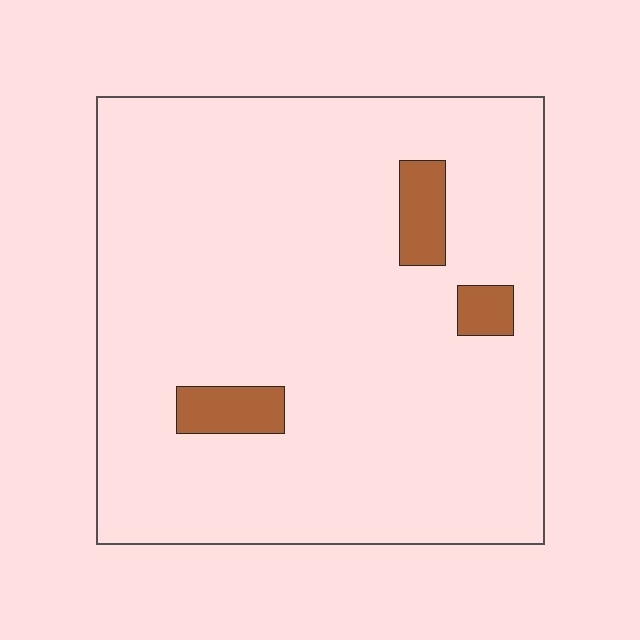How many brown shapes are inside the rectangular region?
3.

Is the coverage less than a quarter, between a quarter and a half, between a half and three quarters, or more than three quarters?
Less than a quarter.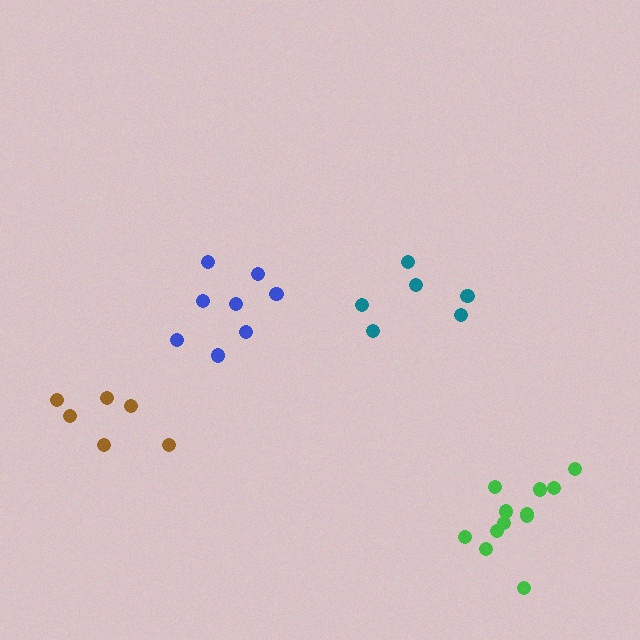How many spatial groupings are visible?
There are 4 spatial groupings.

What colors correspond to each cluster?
The clusters are colored: green, brown, blue, teal.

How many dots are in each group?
Group 1: 12 dots, Group 2: 6 dots, Group 3: 8 dots, Group 4: 6 dots (32 total).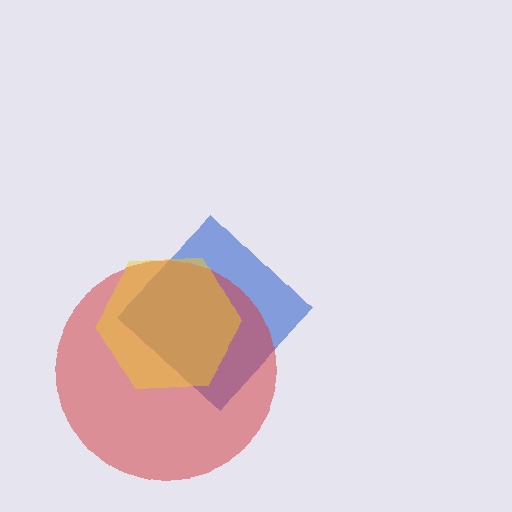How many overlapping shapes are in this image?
There are 3 overlapping shapes in the image.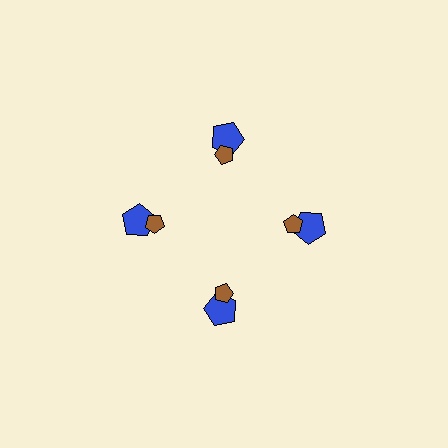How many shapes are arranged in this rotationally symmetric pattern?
There are 8 shapes, arranged in 4 groups of 2.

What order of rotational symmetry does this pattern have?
This pattern has 4-fold rotational symmetry.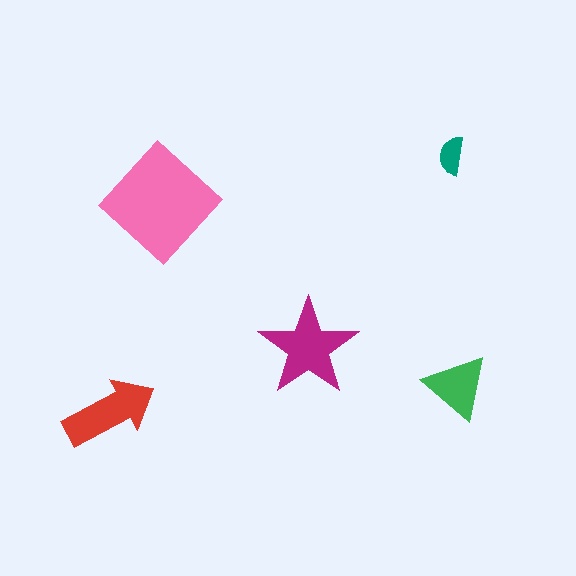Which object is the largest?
The pink diamond.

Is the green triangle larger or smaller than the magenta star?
Smaller.